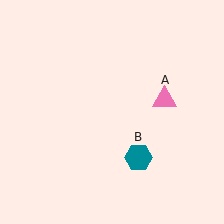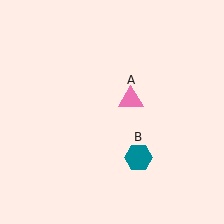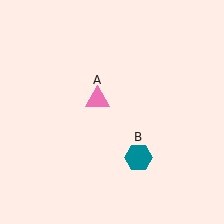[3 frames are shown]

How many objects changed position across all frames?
1 object changed position: pink triangle (object A).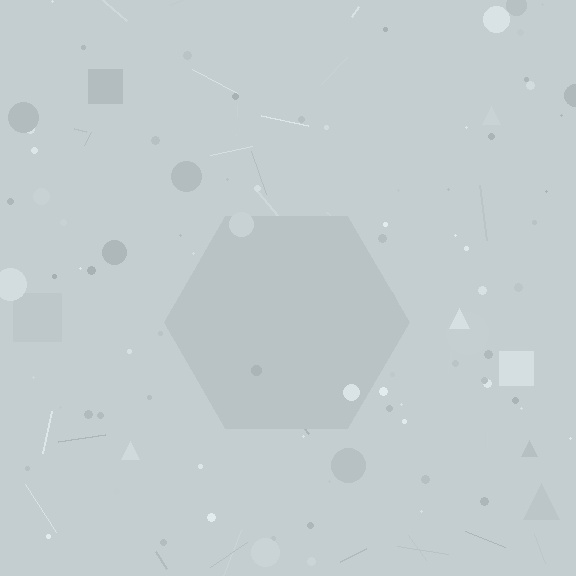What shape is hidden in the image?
A hexagon is hidden in the image.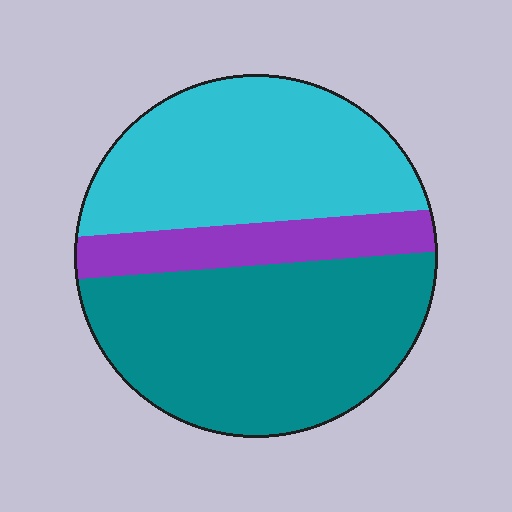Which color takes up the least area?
Purple, at roughly 15%.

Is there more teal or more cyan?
Teal.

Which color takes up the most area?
Teal, at roughly 45%.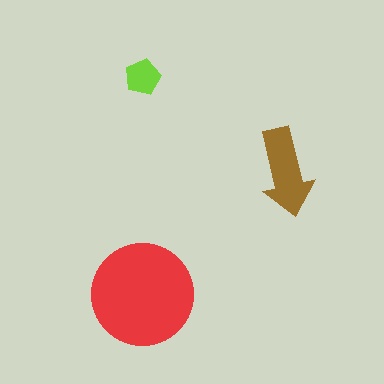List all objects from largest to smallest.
The red circle, the brown arrow, the lime pentagon.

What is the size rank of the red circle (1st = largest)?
1st.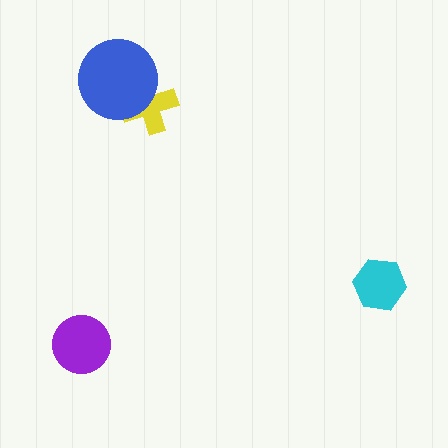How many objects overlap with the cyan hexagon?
0 objects overlap with the cyan hexagon.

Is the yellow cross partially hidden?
Yes, it is partially covered by another shape.